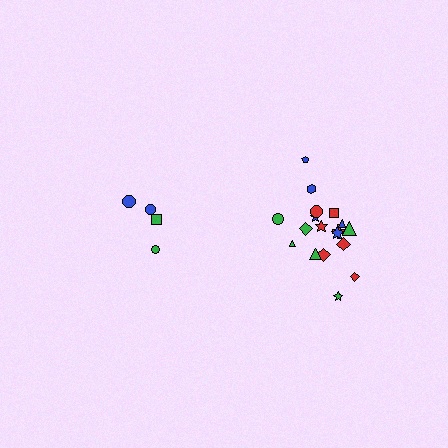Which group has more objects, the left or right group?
The right group.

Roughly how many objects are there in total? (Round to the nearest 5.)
Roughly 20 objects in total.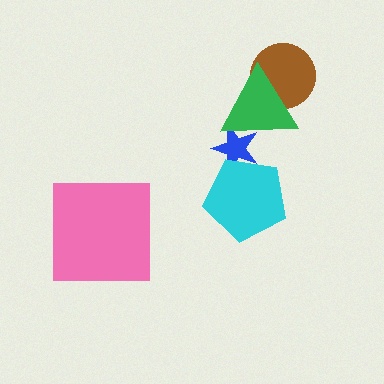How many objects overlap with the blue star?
2 objects overlap with the blue star.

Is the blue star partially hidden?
Yes, it is partially covered by another shape.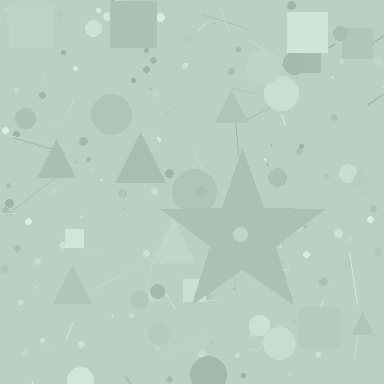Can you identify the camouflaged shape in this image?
The camouflaged shape is a star.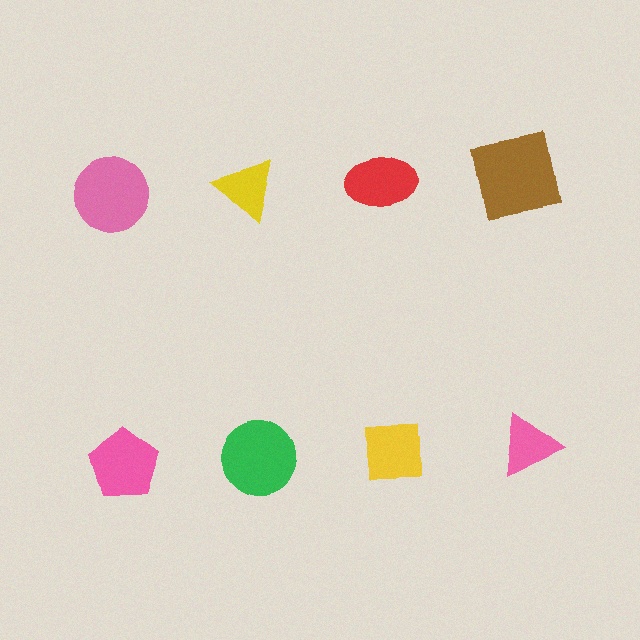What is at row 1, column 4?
A brown square.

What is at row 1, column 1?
A pink circle.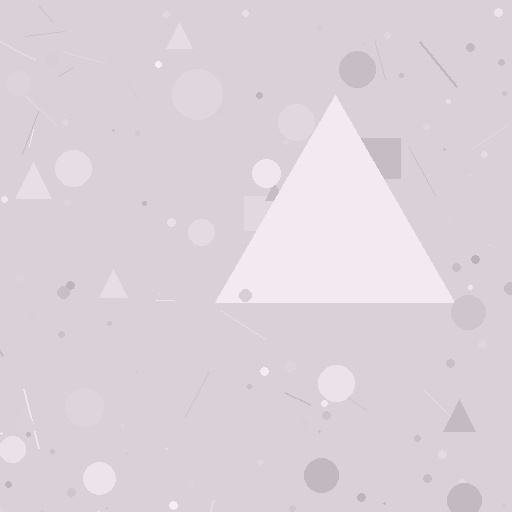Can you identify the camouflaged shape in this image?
The camouflaged shape is a triangle.